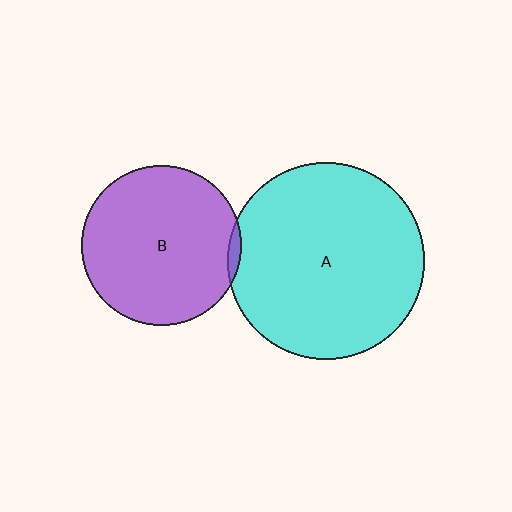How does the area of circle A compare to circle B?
Approximately 1.5 times.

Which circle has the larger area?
Circle A (cyan).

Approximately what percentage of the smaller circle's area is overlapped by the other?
Approximately 5%.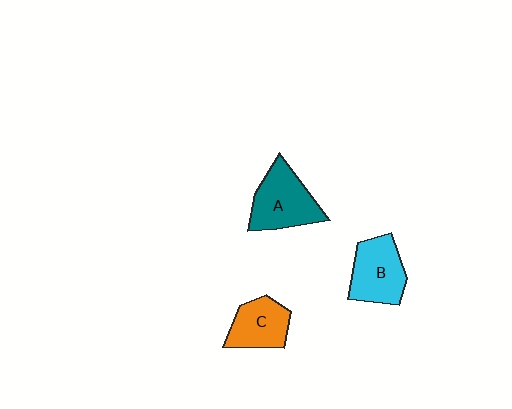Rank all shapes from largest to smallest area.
From largest to smallest: A (teal), B (cyan), C (orange).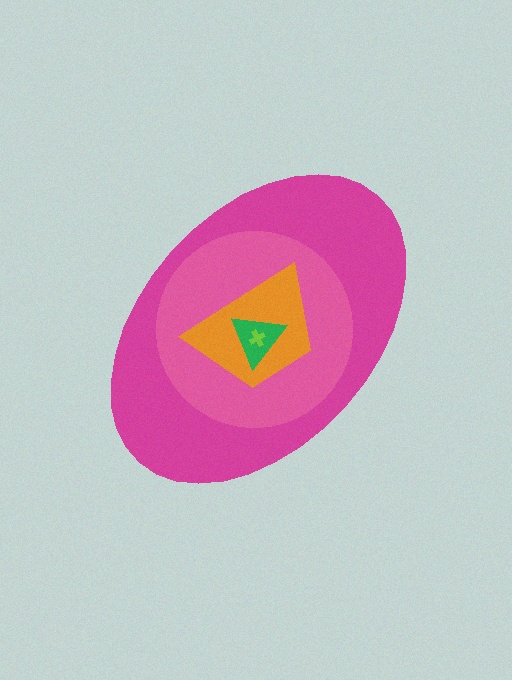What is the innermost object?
The lime cross.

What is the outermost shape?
The magenta ellipse.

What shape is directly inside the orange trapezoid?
The green triangle.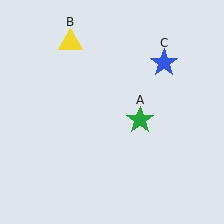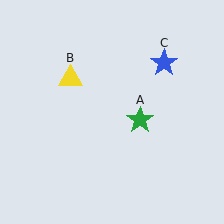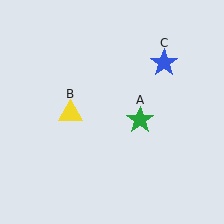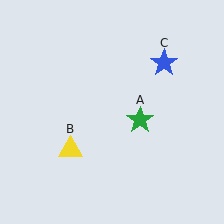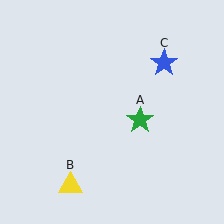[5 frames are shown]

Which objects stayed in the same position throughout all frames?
Green star (object A) and blue star (object C) remained stationary.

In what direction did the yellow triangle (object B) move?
The yellow triangle (object B) moved down.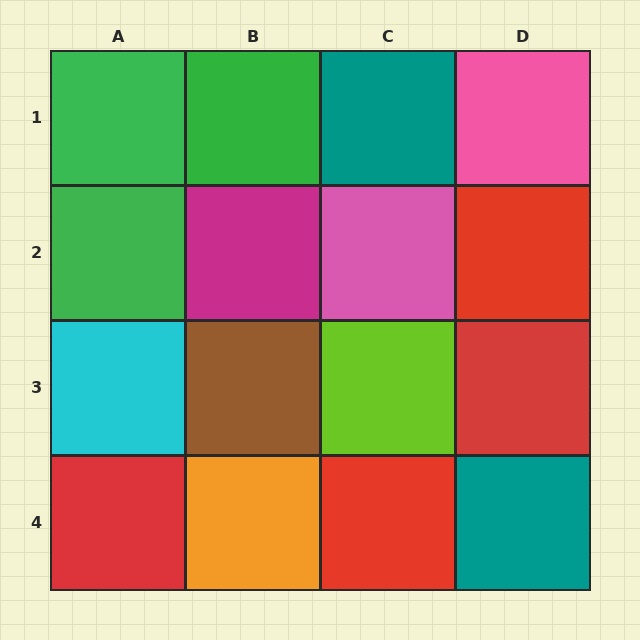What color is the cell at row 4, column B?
Orange.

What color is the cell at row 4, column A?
Red.